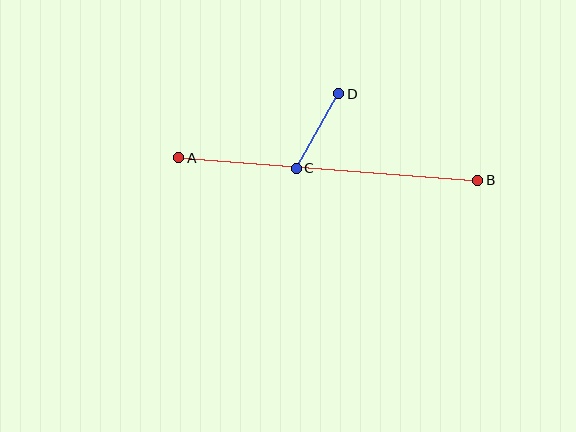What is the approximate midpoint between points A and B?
The midpoint is at approximately (328, 169) pixels.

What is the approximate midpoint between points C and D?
The midpoint is at approximately (317, 131) pixels.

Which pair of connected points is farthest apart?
Points A and B are farthest apart.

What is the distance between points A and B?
The distance is approximately 300 pixels.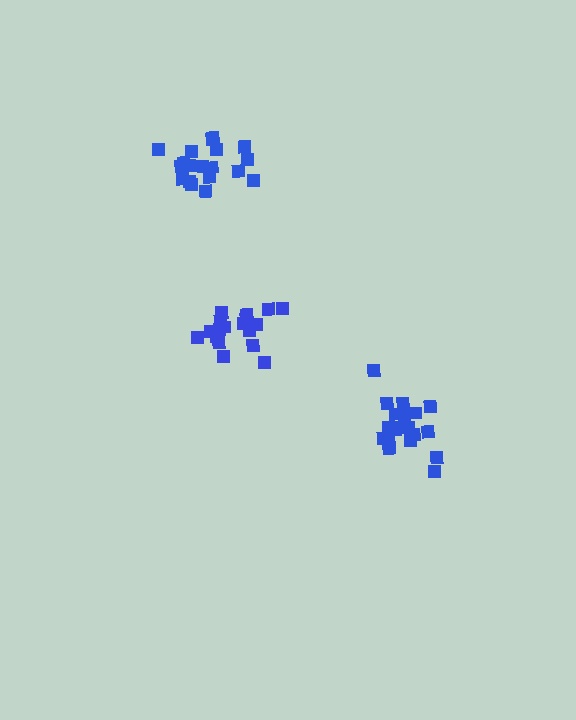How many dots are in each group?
Group 1: 19 dots, Group 2: 20 dots, Group 3: 18 dots (57 total).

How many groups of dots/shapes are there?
There are 3 groups.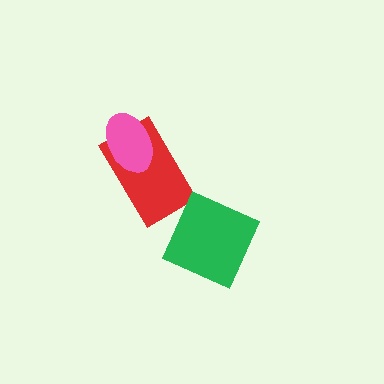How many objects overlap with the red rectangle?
1 object overlaps with the red rectangle.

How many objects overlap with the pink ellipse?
1 object overlaps with the pink ellipse.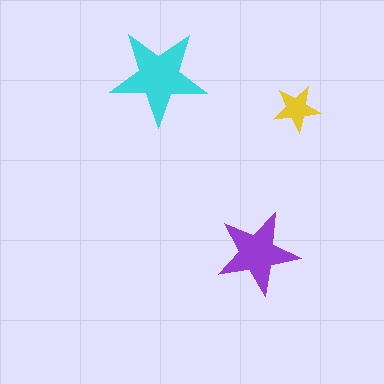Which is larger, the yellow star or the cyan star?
The cyan one.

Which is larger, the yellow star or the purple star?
The purple one.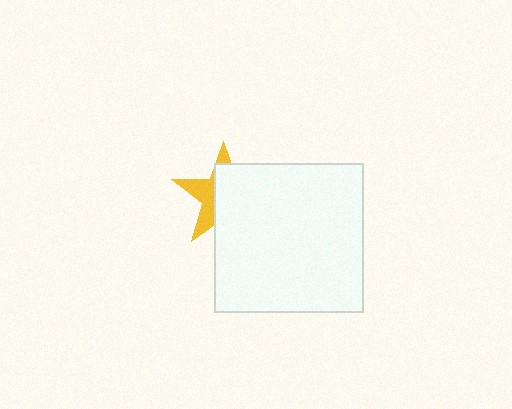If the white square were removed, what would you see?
You would see the complete yellow star.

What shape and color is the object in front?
The object in front is a white square.